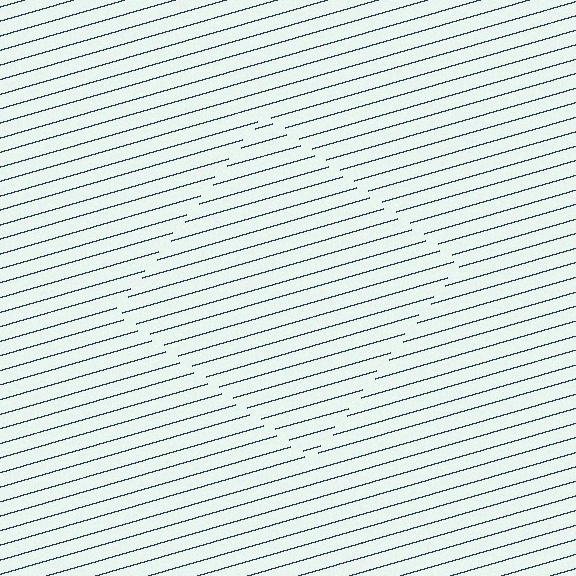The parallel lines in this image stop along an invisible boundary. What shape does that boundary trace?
An illusory square. The interior of the shape contains the same grating, shifted by half a period — the contour is defined by the phase discontinuity where line-ends from the inner and outer gratings abut.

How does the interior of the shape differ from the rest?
The interior of the shape contains the same grating, shifted by half a period — the contour is defined by the phase discontinuity where line-ends from the inner and outer gratings abut.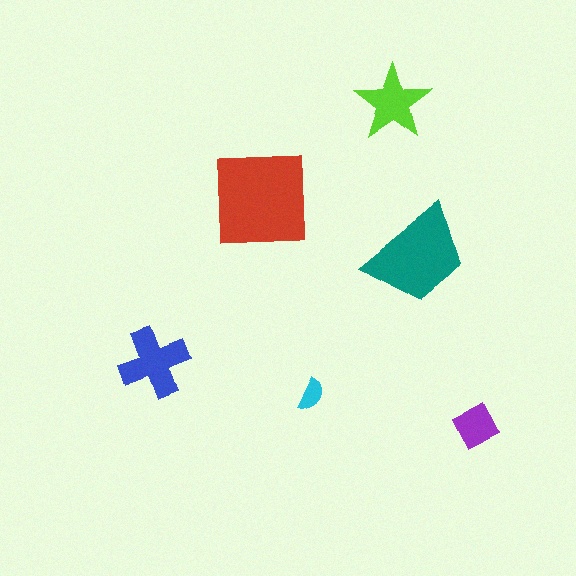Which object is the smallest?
The cyan semicircle.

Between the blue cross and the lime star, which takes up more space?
The blue cross.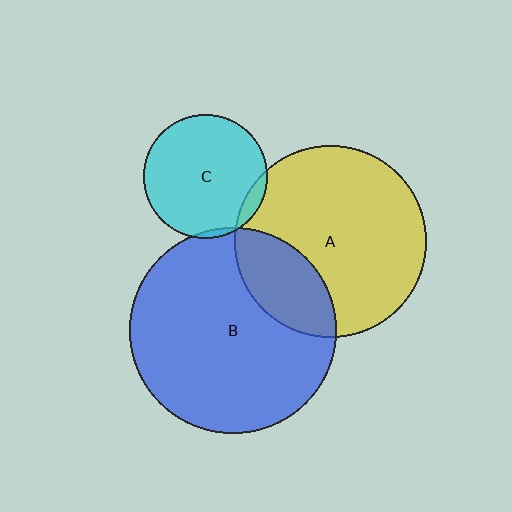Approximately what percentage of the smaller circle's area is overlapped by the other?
Approximately 5%.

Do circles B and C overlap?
Yes.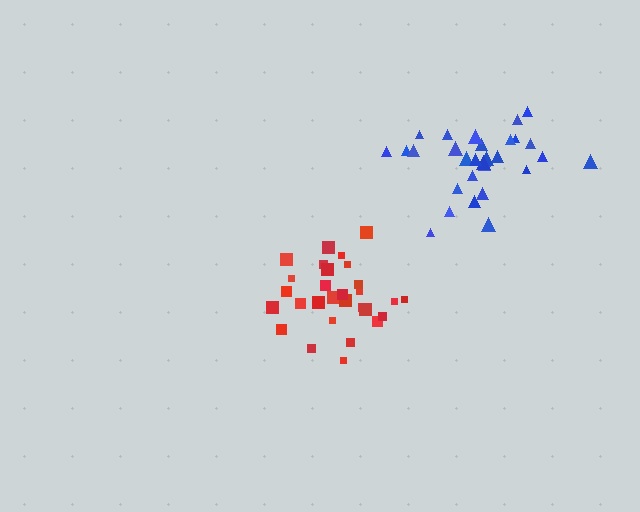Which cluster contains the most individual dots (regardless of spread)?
Red (30).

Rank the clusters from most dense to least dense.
red, blue.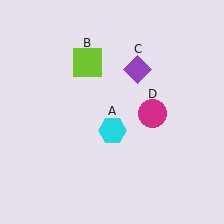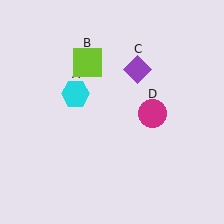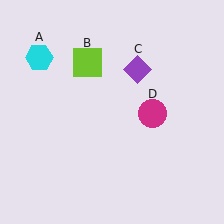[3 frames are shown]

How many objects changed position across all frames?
1 object changed position: cyan hexagon (object A).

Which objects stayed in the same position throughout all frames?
Lime square (object B) and purple diamond (object C) and magenta circle (object D) remained stationary.